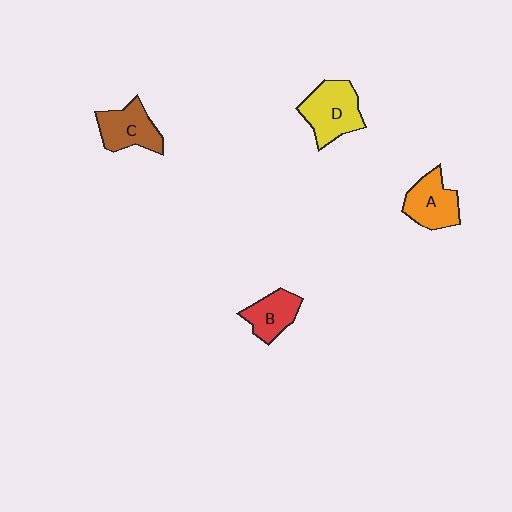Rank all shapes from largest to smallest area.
From largest to smallest: D (yellow), C (brown), A (orange), B (red).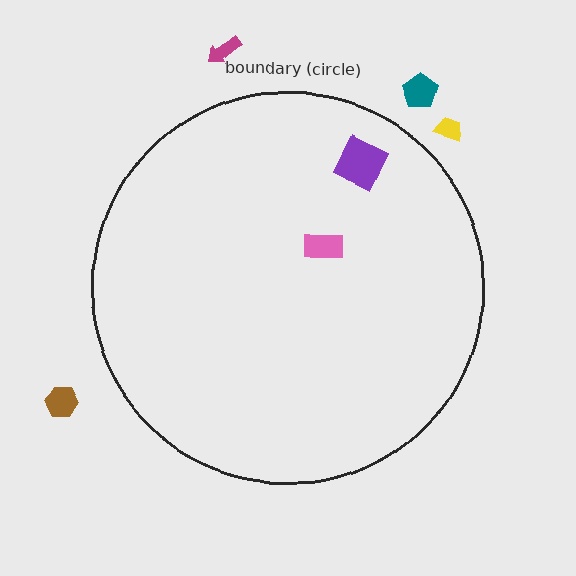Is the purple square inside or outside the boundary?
Inside.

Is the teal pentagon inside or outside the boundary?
Outside.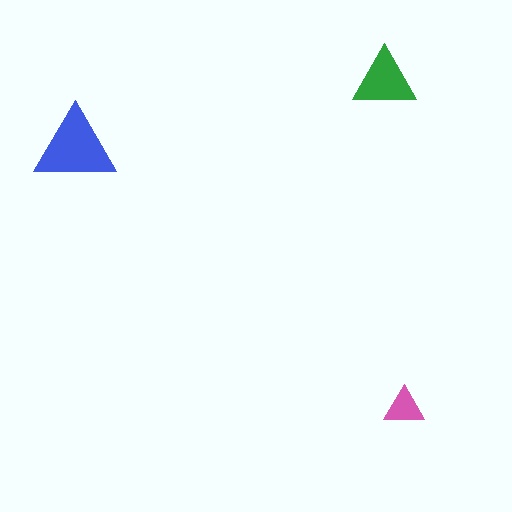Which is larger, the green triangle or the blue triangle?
The blue one.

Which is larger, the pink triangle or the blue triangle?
The blue one.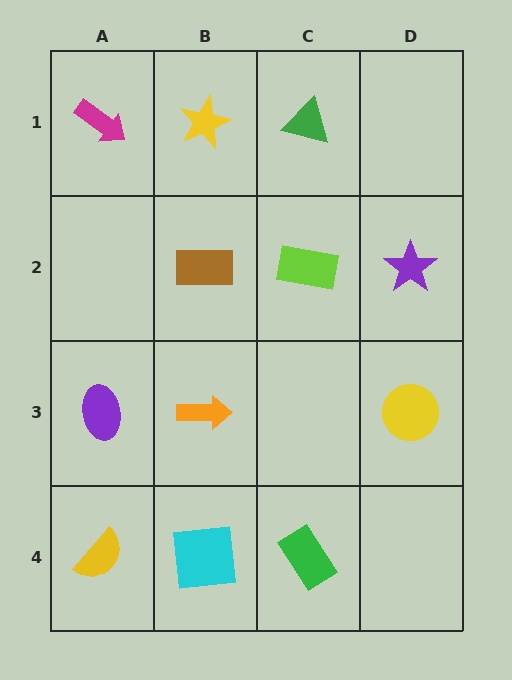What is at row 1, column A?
A magenta arrow.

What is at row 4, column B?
A cyan square.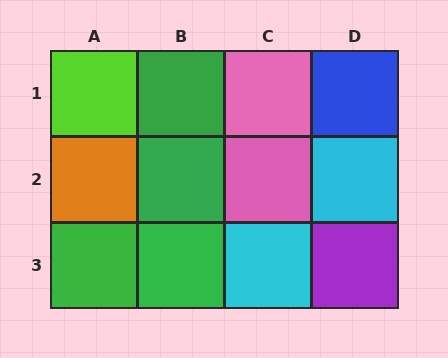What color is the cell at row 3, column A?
Green.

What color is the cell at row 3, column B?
Green.